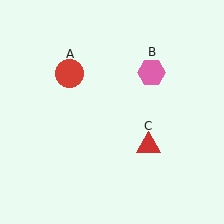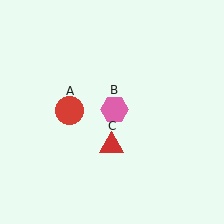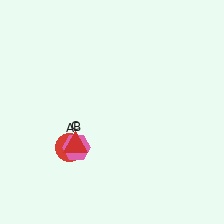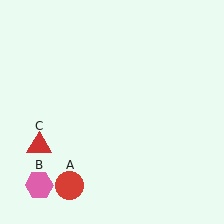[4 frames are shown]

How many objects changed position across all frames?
3 objects changed position: red circle (object A), pink hexagon (object B), red triangle (object C).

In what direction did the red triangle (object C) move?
The red triangle (object C) moved left.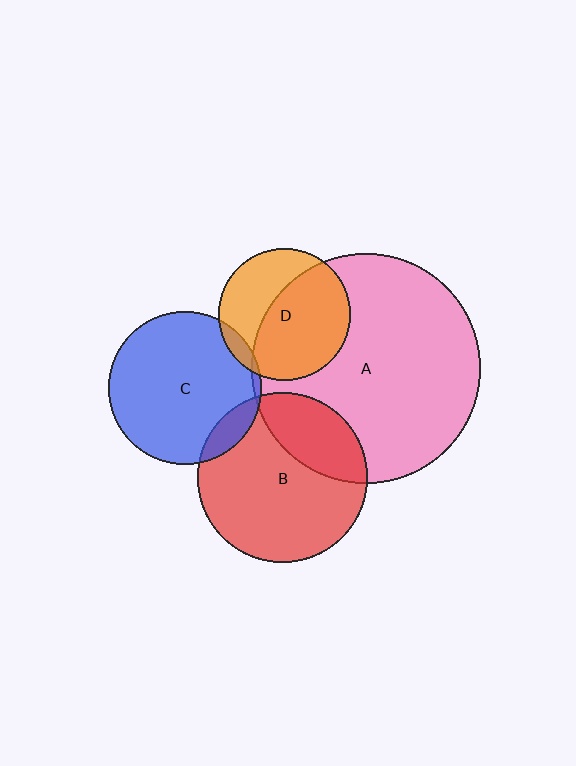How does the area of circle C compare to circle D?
Approximately 1.3 times.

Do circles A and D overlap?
Yes.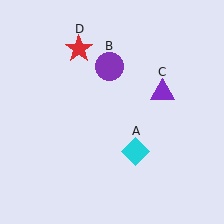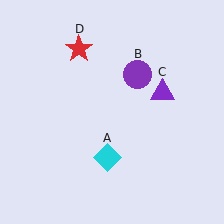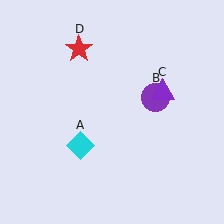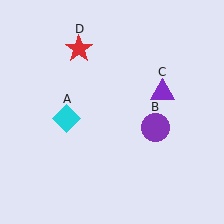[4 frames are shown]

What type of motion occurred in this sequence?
The cyan diamond (object A), purple circle (object B) rotated clockwise around the center of the scene.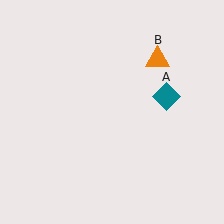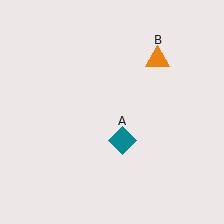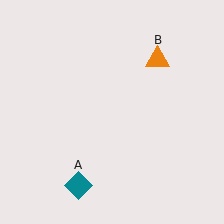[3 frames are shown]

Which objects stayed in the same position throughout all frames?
Orange triangle (object B) remained stationary.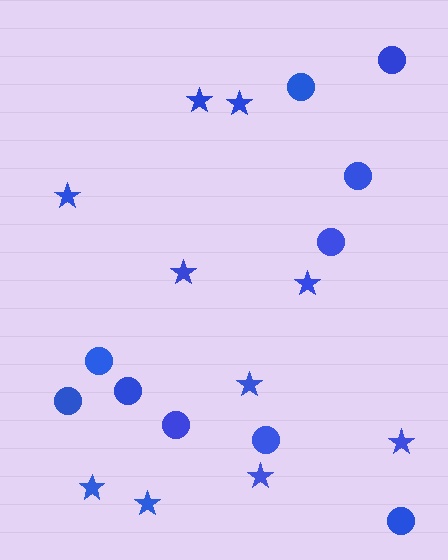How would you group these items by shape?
There are 2 groups: one group of circles (10) and one group of stars (10).